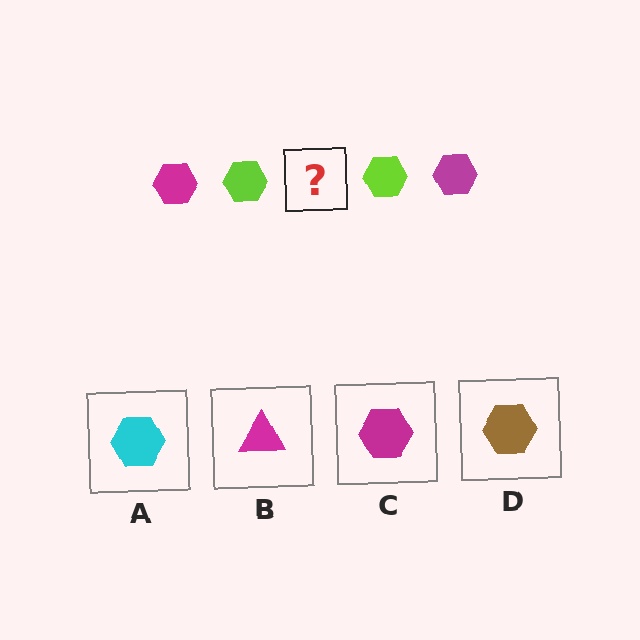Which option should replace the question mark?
Option C.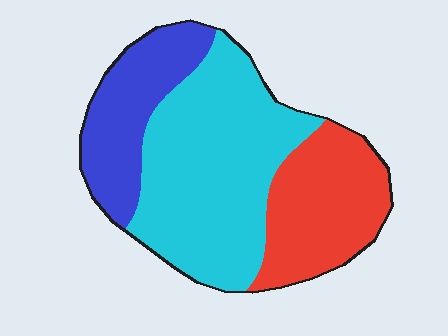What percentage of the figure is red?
Red takes up between a quarter and a half of the figure.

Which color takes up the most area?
Cyan, at roughly 50%.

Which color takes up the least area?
Blue, at roughly 25%.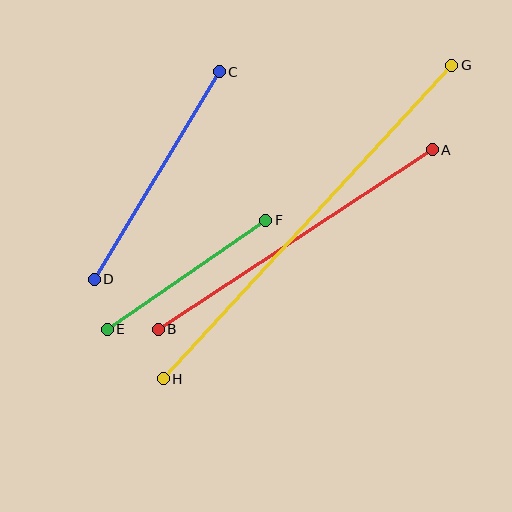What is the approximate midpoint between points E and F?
The midpoint is at approximately (186, 275) pixels.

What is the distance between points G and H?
The distance is approximately 426 pixels.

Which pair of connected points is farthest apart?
Points G and H are farthest apart.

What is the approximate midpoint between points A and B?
The midpoint is at approximately (295, 239) pixels.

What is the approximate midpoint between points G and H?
The midpoint is at approximately (308, 222) pixels.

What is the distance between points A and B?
The distance is approximately 328 pixels.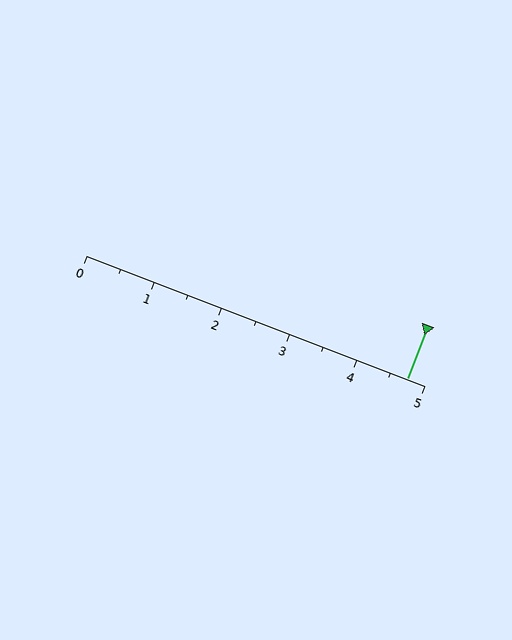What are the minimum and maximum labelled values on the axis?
The axis runs from 0 to 5.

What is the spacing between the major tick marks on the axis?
The major ticks are spaced 1 apart.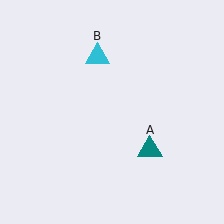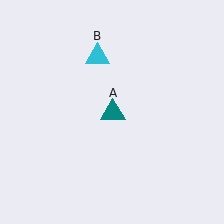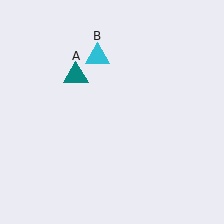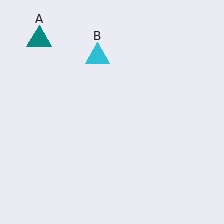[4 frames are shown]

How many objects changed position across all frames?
1 object changed position: teal triangle (object A).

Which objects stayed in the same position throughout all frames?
Cyan triangle (object B) remained stationary.